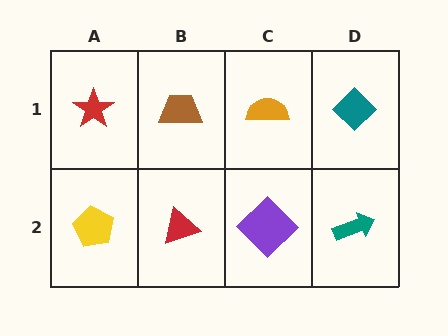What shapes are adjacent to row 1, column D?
A teal arrow (row 2, column D), an orange semicircle (row 1, column C).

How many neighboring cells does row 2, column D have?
2.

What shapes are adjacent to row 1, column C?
A purple diamond (row 2, column C), a brown trapezoid (row 1, column B), a teal diamond (row 1, column D).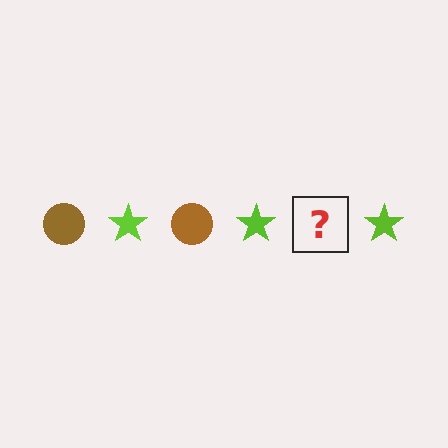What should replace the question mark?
The question mark should be replaced with a brown circle.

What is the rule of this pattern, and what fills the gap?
The rule is that the pattern alternates between brown circle and lime star. The gap should be filled with a brown circle.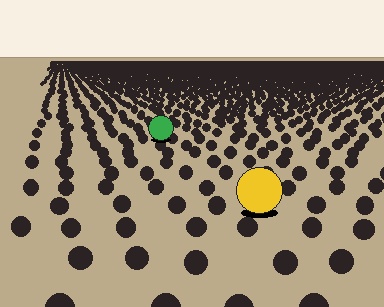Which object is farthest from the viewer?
The green circle is farthest from the viewer. It appears smaller and the ground texture around it is denser.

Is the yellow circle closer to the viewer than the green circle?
Yes. The yellow circle is closer — you can tell from the texture gradient: the ground texture is coarser near it.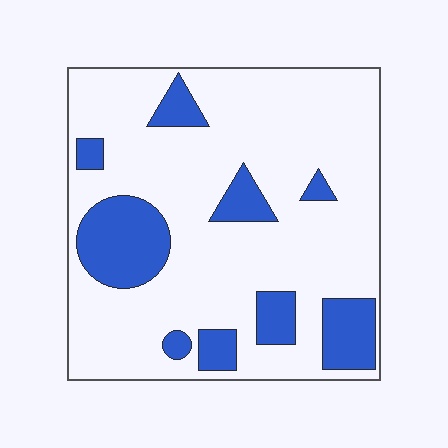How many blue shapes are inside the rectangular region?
9.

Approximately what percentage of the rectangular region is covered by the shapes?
Approximately 20%.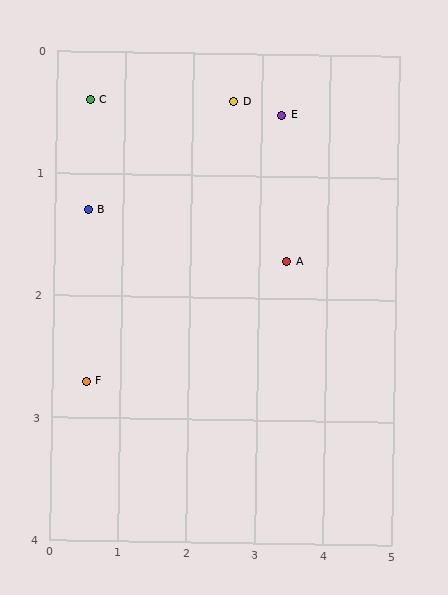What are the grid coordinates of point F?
Point F is at approximately (0.5, 2.7).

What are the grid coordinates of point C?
Point C is at approximately (0.5, 0.4).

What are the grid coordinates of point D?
Point D is at approximately (2.6, 0.4).